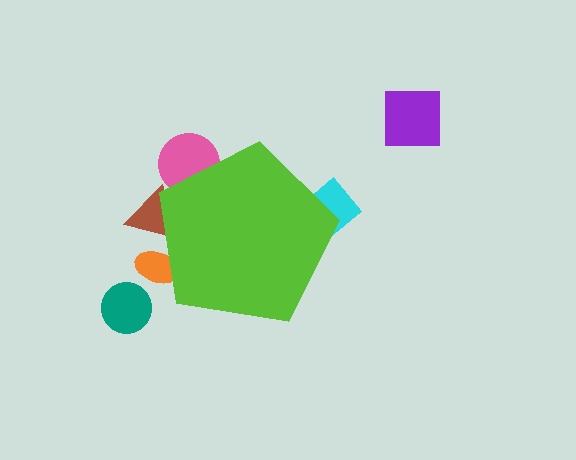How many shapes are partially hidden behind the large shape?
4 shapes are partially hidden.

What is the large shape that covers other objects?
A lime pentagon.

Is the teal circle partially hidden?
No, the teal circle is fully visible.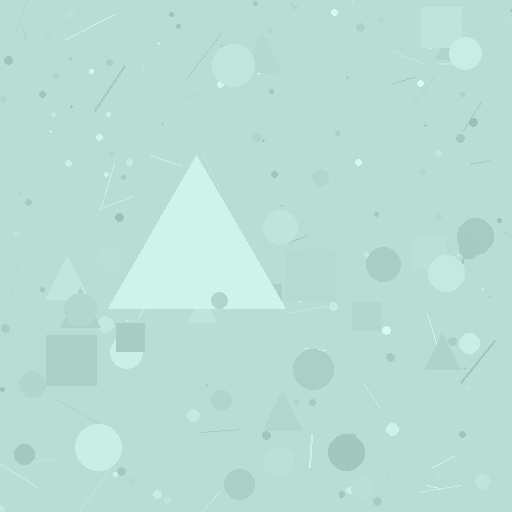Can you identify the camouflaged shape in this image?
The camouflaged shape is a triangle.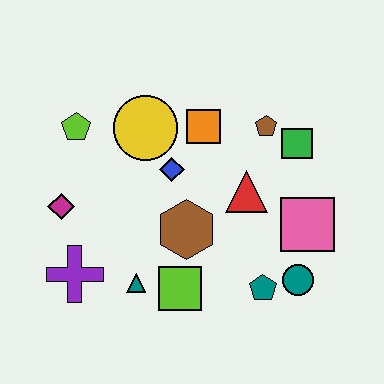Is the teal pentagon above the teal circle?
No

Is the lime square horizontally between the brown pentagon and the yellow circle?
Yes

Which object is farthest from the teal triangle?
The green square is farthest from the teal triangle.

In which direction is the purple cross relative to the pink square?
The purple cross is to the left of the pink square.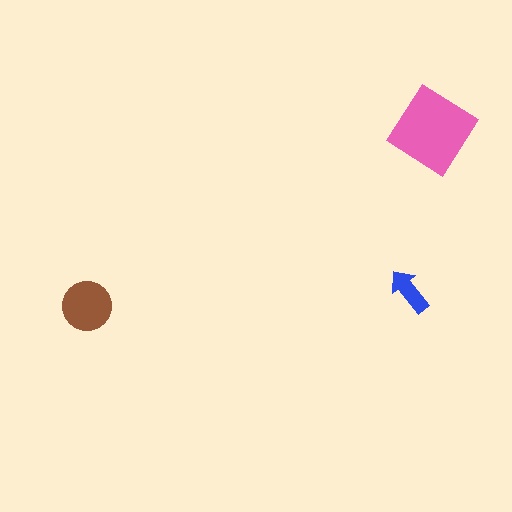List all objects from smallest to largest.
The blue arrow, the brown circle, the pink diamond.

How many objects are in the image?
There are 3 objects in the image.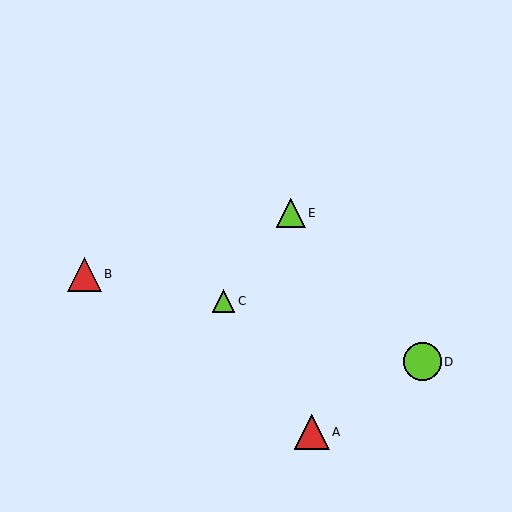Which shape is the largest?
The lime circle (labeled D) is the largest.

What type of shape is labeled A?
Shape A is a red triangle.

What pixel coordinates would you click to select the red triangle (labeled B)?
Click at (84, 274) to select the red triangle B.